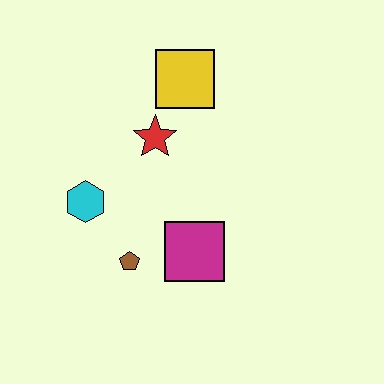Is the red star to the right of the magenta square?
No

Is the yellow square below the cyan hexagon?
No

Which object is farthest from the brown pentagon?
The yellow square is farthest from the brown pentagon.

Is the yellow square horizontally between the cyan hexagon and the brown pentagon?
No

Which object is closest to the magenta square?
The brown pentagon is closest to the magenta square.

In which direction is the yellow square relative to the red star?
The yellow square is above the red star.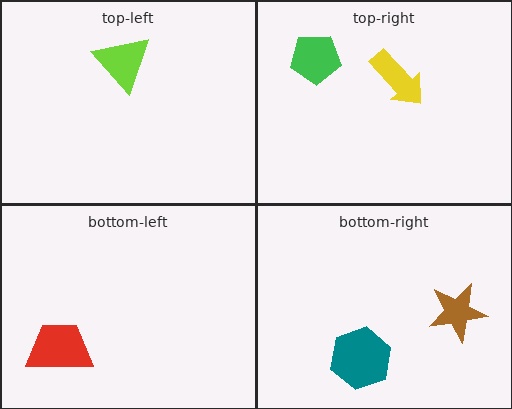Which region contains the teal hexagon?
The bottom-right region.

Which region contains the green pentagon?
The top-right region.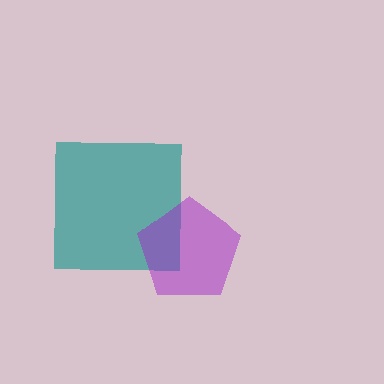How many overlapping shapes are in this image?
There are 2 overlapping shapes in the image.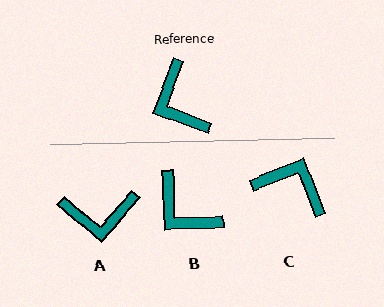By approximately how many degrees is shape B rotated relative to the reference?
Approximately 22 degrees counter-clockwise.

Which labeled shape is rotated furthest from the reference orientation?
C, about 138 degrees away.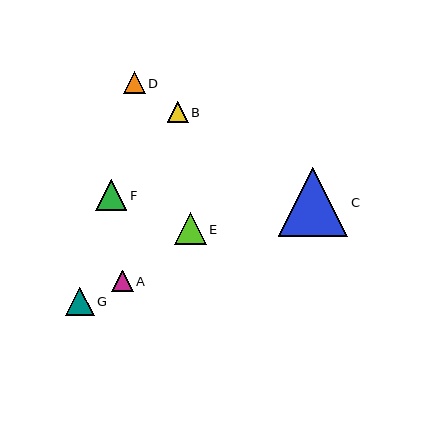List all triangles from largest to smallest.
From largest to smallest: C, E, F, G, D, A, B.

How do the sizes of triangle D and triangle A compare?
Triangle D and triangle A are approximately the same size.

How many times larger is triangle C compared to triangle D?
Triangle C is approximately 3.1 times the size of triangle D.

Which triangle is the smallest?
Triangle B is the smallest with a size of approximately 21 pixels.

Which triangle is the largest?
Triangle C is the largest with a size of approximately 69 pixels.